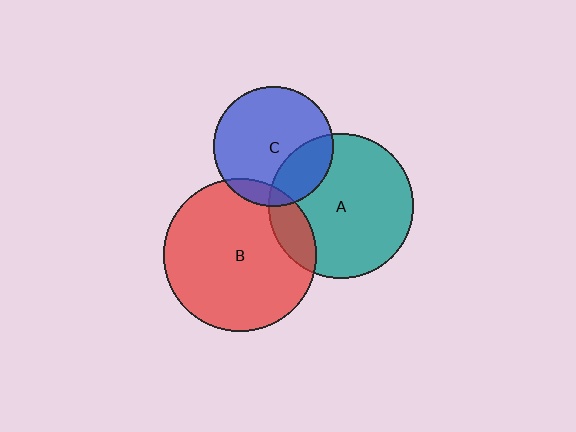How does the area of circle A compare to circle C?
Approximately 1.5 times.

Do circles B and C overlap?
Yes.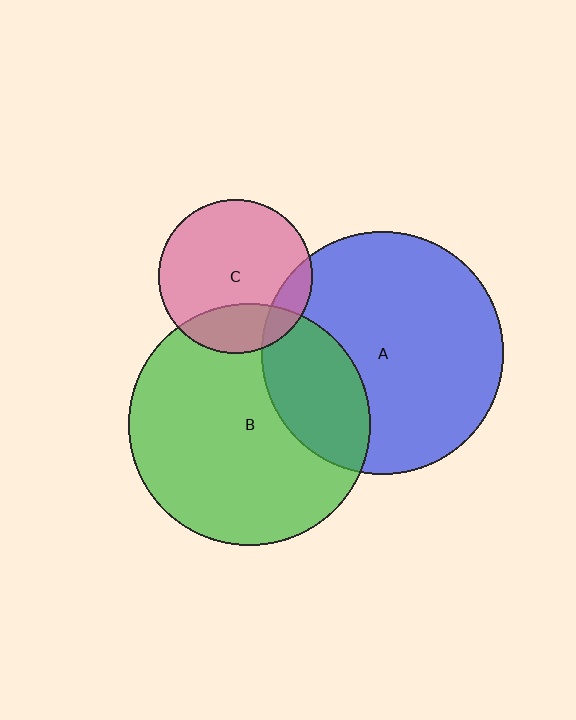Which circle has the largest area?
Circle A (blue).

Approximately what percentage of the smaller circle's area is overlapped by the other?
Approximately 25%.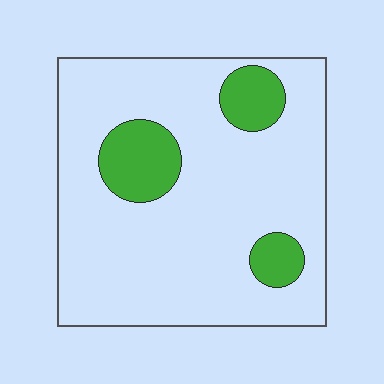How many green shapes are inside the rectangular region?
3.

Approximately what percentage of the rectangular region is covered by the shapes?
Approximately 15%.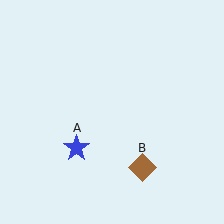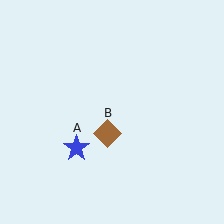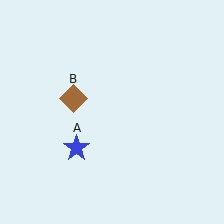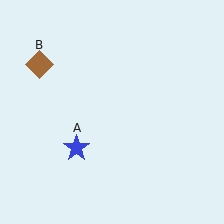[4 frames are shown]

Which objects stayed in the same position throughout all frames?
Blue star (object A) remained stationary.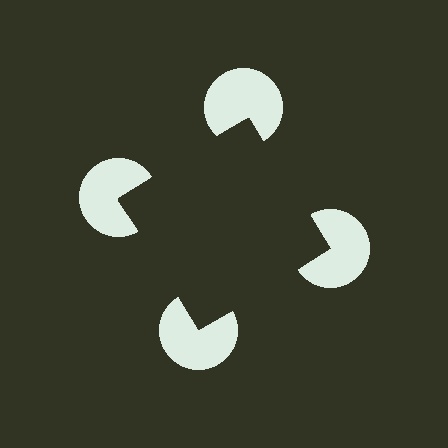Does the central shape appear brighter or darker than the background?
It typically appears slightly darker than the background, even though no actual brightness change is drawn.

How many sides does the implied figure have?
4 sides.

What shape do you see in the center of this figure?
An illusory square — its edges are inferred from the aligned wedge cuts in the pac-man discs, not physically drawn.